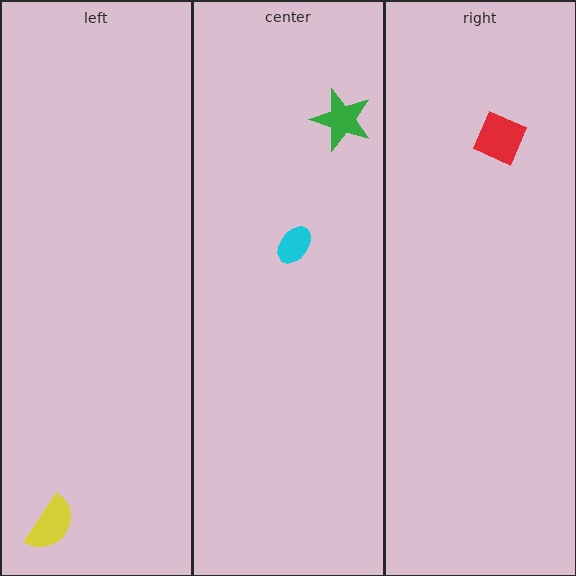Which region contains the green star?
The center region.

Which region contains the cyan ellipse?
The center region.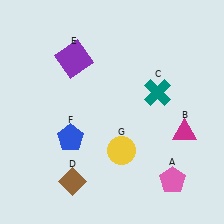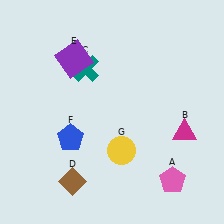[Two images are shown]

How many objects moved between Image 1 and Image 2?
1 object moved between the two images.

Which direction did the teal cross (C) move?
The teal cross (C) moved left.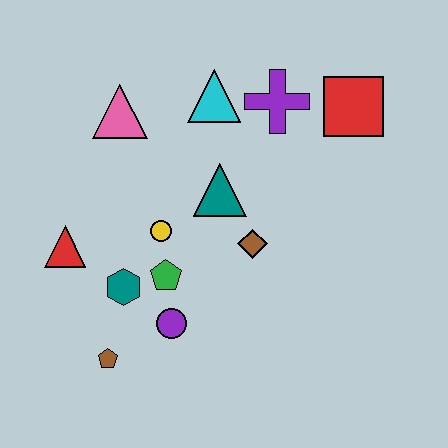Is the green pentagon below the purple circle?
No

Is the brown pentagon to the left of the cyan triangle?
Yes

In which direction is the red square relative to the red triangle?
The red square is to the right of the red triangle.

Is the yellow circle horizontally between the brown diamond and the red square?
No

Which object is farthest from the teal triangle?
The brown pentagon is farthest from the teal triangle.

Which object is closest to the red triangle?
The teal hexagon is closest to the red triangle.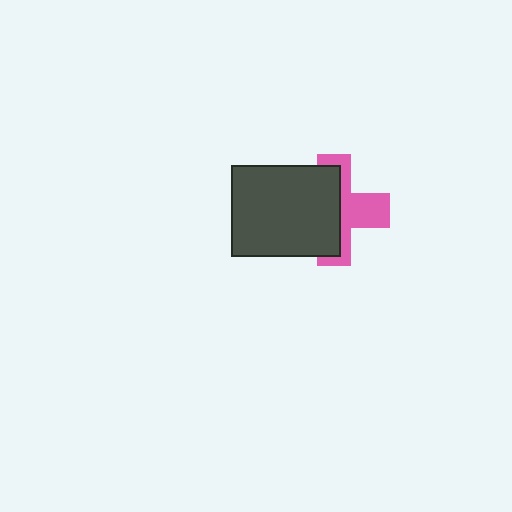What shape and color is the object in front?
The object in front is a dark gray rectangle.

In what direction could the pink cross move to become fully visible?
The pink cross could move right. That would shift it out from behind the dark gray rectangle entirely.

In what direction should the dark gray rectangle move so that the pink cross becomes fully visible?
The dark gray rectangle should move left. That is the shortest direction to clear the overlap and leave the pink cross fully visible.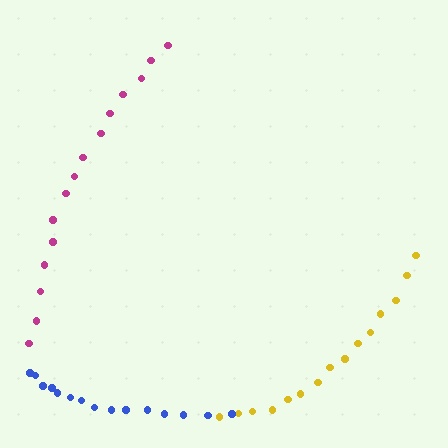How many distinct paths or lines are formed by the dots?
There are 3 distinct paths.